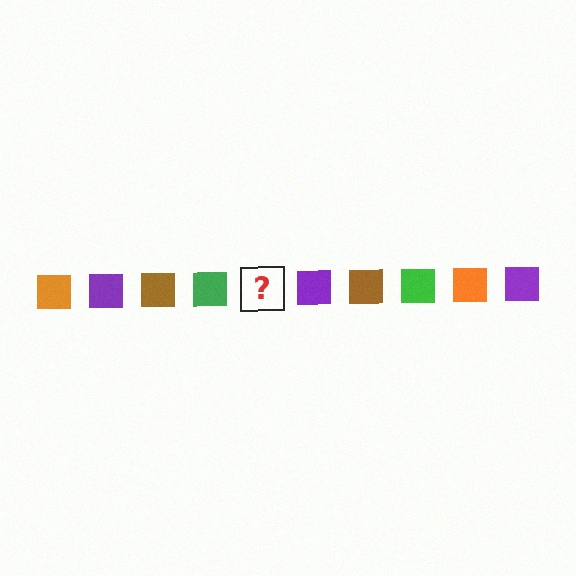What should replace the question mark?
The question mark should be replaced with an orange square.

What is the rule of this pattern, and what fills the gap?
The rule is that the pattern cycles through orange, purple, brown, green squares. The gap should be filled with an orange square.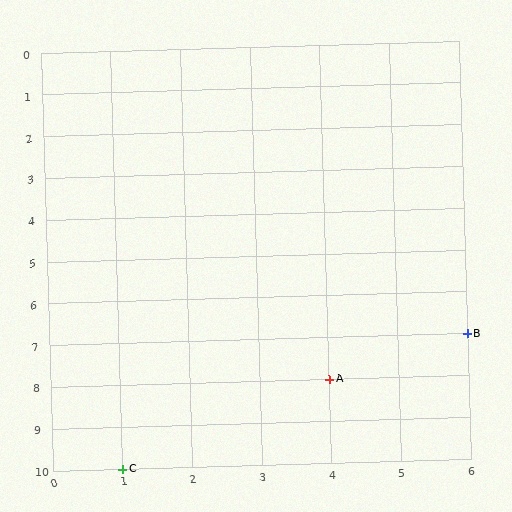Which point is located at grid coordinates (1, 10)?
Point C is at (1, 10).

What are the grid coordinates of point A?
Point A is at grid coordinates (4, 8).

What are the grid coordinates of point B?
Point B is at grid coordinates (6, 7).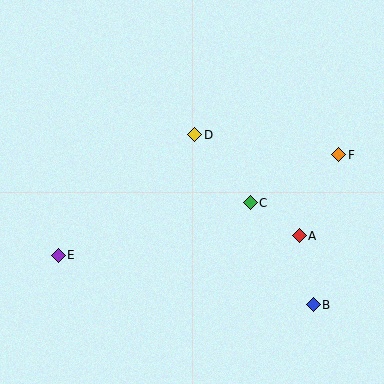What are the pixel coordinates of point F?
Point F is at (339, 155).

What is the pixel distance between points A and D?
The distance between A and D is 146 pixels.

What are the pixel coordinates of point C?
Point C is at (250, 203).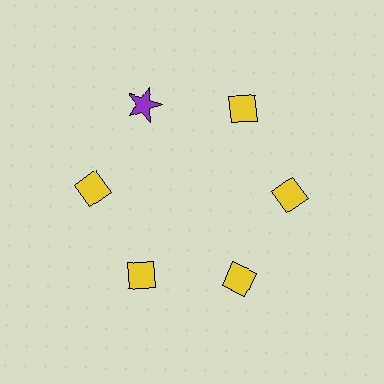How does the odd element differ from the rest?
It differs in both color (purple instead of yellow) and shape (star instead of diamond).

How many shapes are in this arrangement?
There are 6 shapes arranged in a ring pattern.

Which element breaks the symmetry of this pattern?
The purple star at roughly the 11 o'clock position breaks the symmetry. All other shapes are yellow diamonds.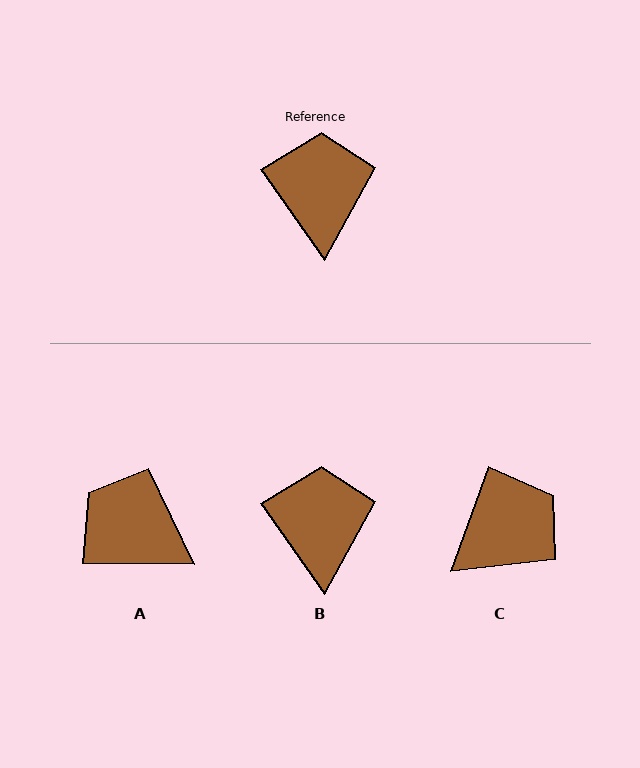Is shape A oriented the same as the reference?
No, it is off by about 55 degrees.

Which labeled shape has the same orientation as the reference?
B.